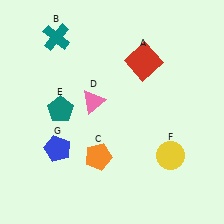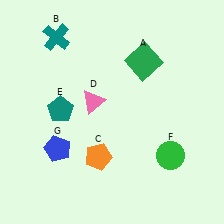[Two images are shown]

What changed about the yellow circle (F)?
In Image 1, F is yellow. In Image 2, it changed to green.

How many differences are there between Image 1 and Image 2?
There are 2 differences between the two images.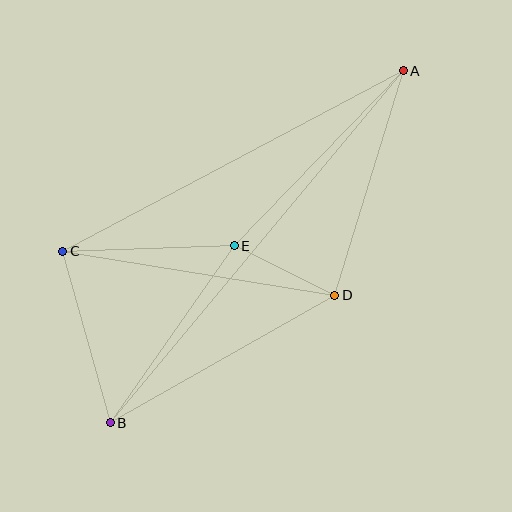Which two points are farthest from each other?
Points A and B are farthest from each other.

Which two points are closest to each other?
Points D and E are closest to each other.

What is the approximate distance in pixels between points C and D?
The distance between C and D is approximately 276 pixels.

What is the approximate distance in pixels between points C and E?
The distance between C and E is approximately 172 pixels.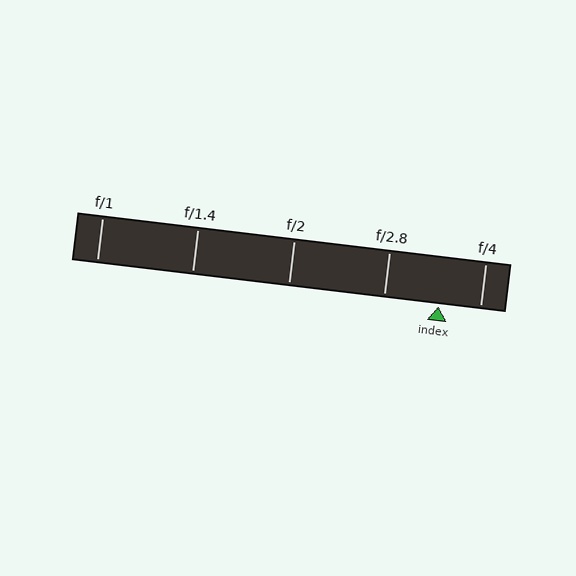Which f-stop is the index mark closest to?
The index mark is closest to f/4.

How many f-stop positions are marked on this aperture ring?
There are 5 f-stop positions marked.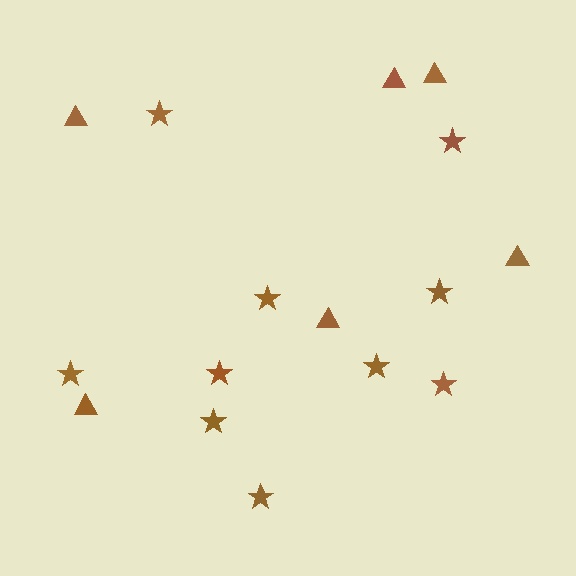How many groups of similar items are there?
There are 2 groups: one group of triangles (6) and one group of stars (10).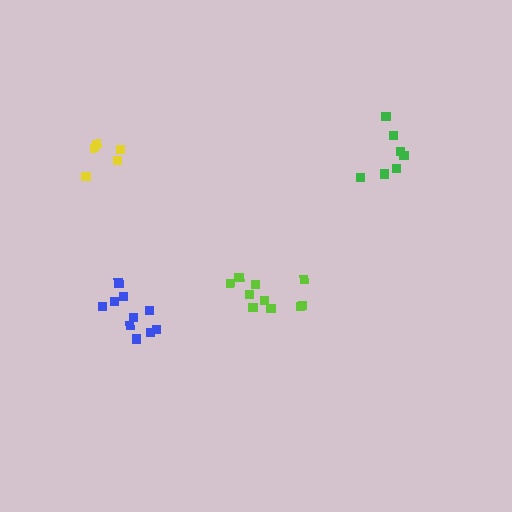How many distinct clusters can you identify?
There are 4 distinct clusters.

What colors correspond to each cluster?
The clusters are colored: blue, yellow, green, lime.